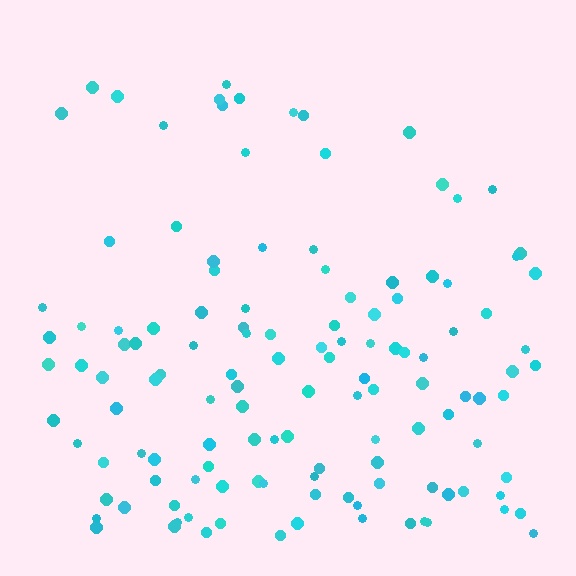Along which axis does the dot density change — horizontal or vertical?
Vertical.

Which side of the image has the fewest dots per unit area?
The top.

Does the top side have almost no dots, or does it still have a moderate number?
Still a moderate number, just noticeably fewer than the bottom.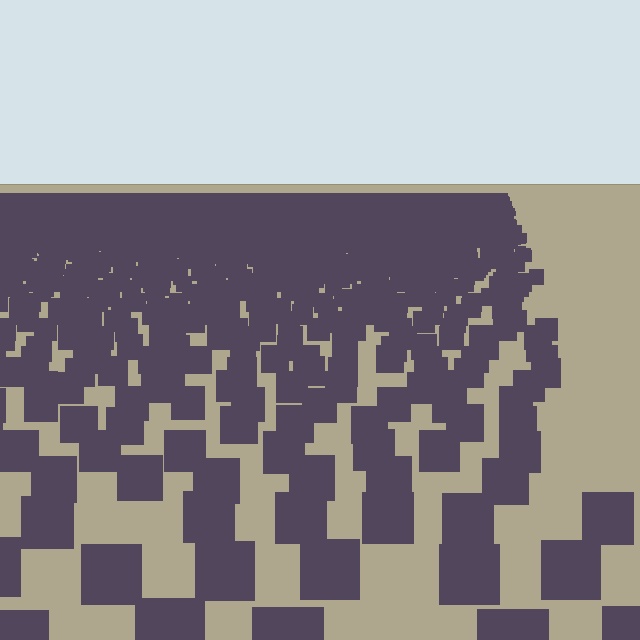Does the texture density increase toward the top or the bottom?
Density increases toward the top.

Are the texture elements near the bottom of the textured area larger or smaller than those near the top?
Larger. Near the bottom, elements are closer to the viewer and appear at a bigger on-screen size.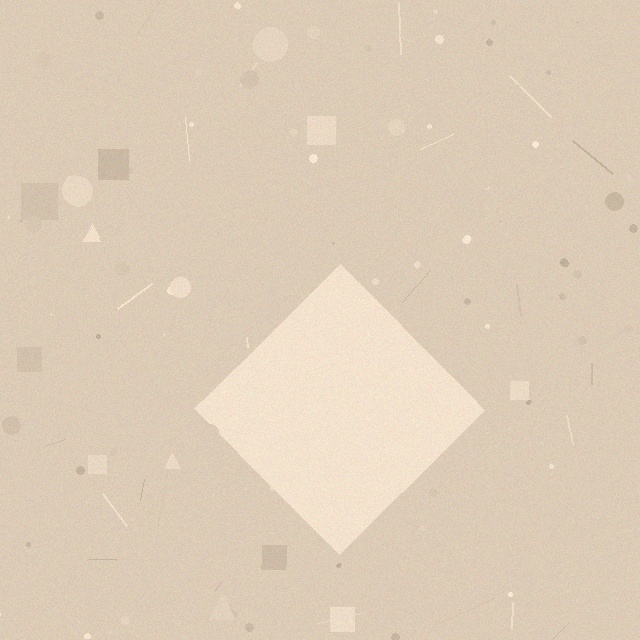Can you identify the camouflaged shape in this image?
The camouflaged shape is a diamond.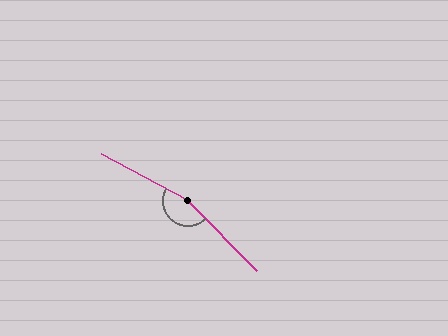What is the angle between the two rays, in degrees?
Approximately 163 degrees.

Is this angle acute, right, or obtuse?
It is obtuse.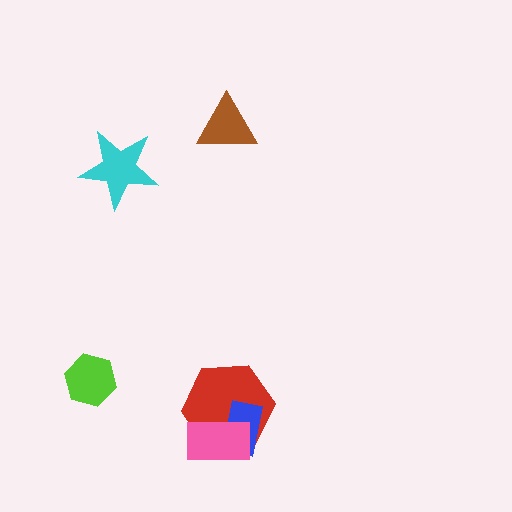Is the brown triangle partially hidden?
No, no other shape covers it.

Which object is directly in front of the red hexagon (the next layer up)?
The blue rectangle is directly in front of the red hexagon.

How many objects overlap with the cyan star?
0 objects overlap with the cyan star.